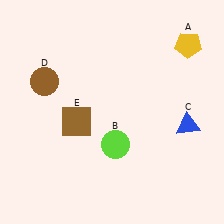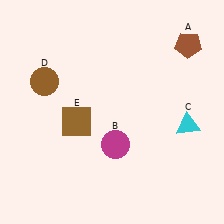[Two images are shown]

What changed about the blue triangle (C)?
In Image 1, C is blue. In Image 2, it changed to cyan.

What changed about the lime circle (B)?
In Image 1, B is lime. In Image 2, it changed to magenta.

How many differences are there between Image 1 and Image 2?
There are 3 differences between the two images.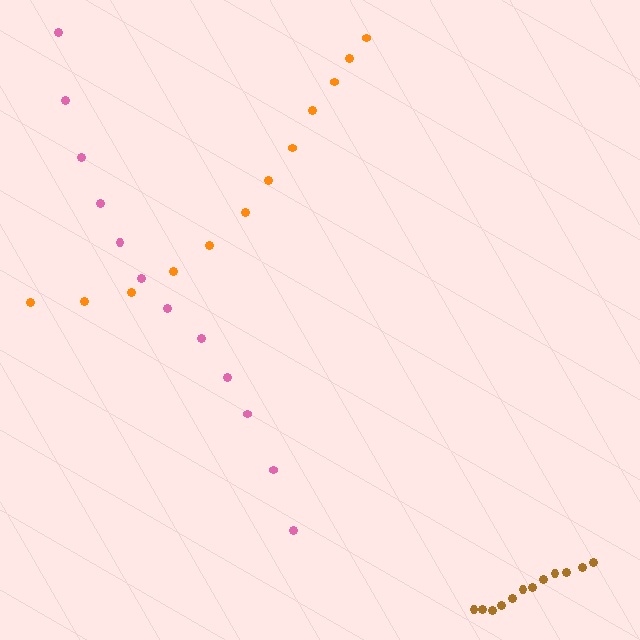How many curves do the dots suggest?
There are 3 distinct paths.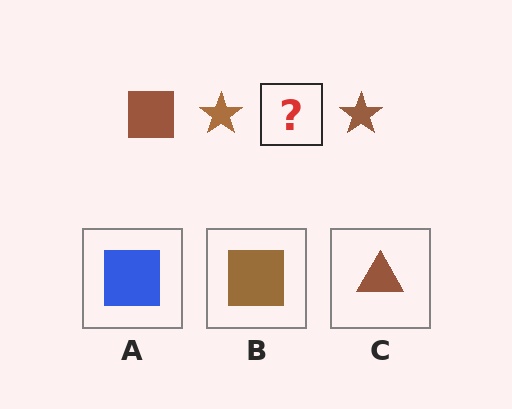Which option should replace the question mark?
Option B.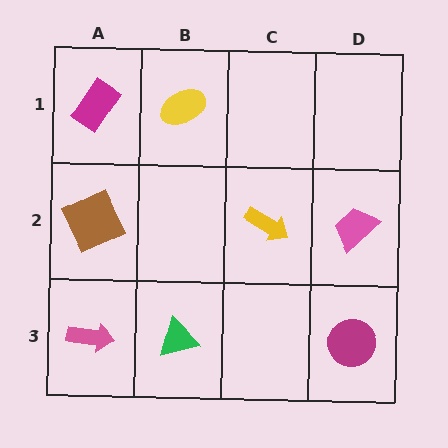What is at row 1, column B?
A yellow ellipse.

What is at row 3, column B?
A green triangle.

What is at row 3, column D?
A magenta circle.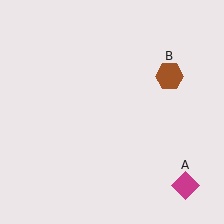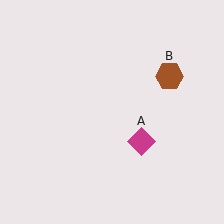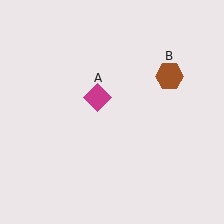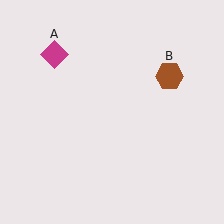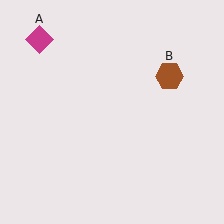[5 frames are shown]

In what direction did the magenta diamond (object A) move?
The magenta diamond (object A) moved up and to the left.